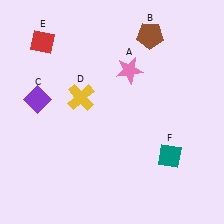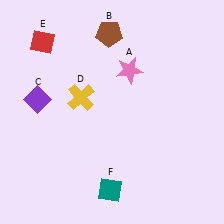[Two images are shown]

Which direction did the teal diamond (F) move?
The teal diamond (F) moved left.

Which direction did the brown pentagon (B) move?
The brown pentagon (B) moved left.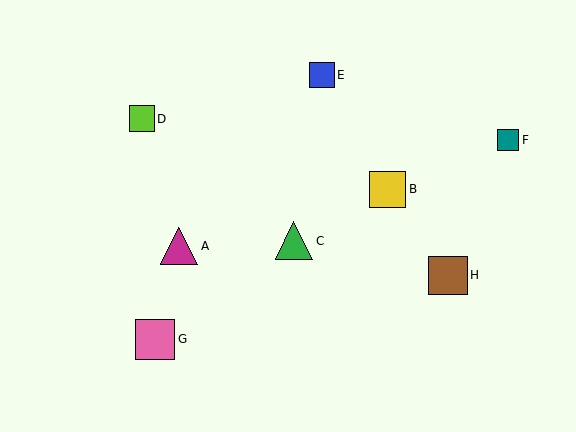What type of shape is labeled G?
Shape G is a pink square.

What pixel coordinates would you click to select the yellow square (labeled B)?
Click at (388, 189) to select the yellow square B.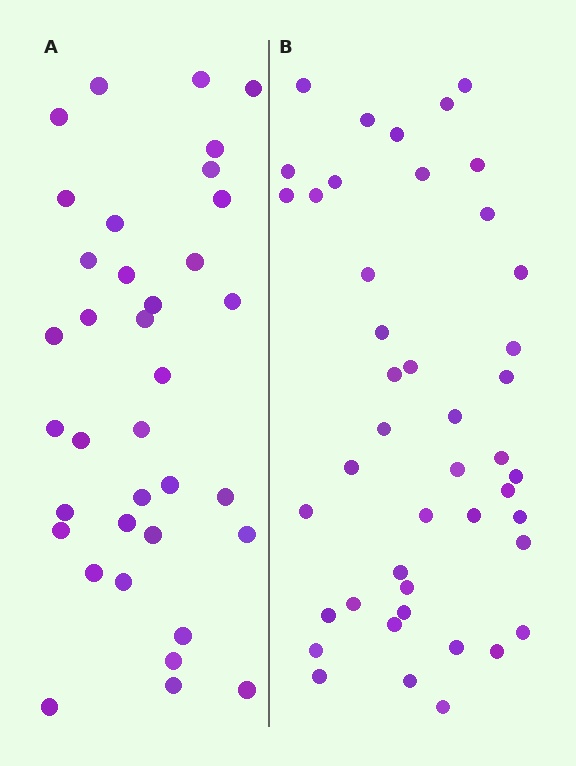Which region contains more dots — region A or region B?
Region B (the right region) has more dots.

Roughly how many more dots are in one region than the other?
Region B has roughly 8 or so more dots than region A.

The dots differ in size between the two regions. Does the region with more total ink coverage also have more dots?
No. Region A has more total ink coverage because its dots are larger, but region B actually contains more individual dots. Total area can be misleading — the number of items is what matters here.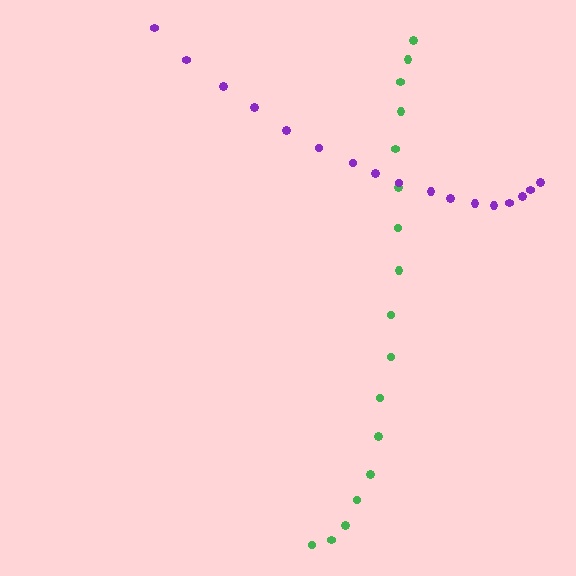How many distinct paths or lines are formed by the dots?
There are 2 distinct paths.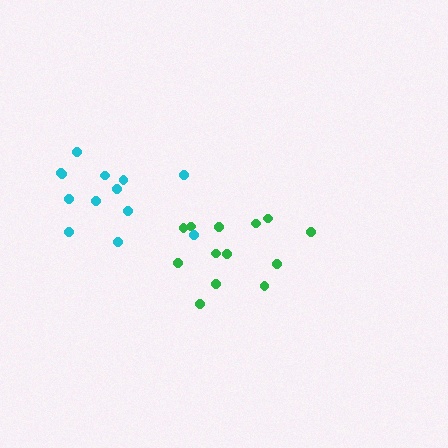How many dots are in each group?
Group 1: 13 dots, Group 2: 13 dots (26 total).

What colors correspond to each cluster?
The clusters are colored: green, cyan.